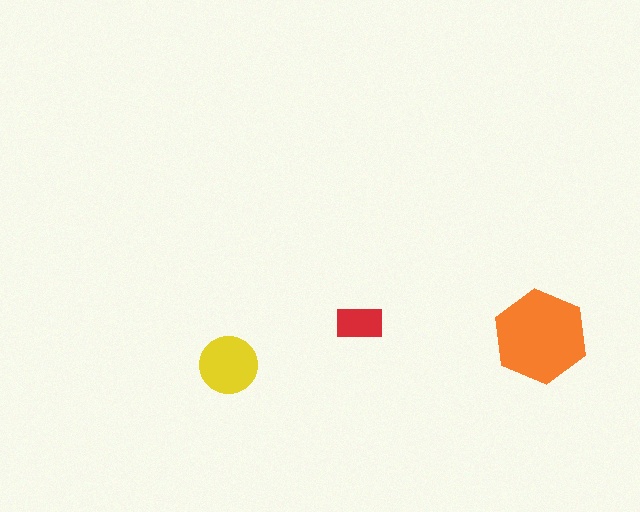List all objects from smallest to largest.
The red rectangle, the yellow circle, the orange hexagon.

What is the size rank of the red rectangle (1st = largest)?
3rd.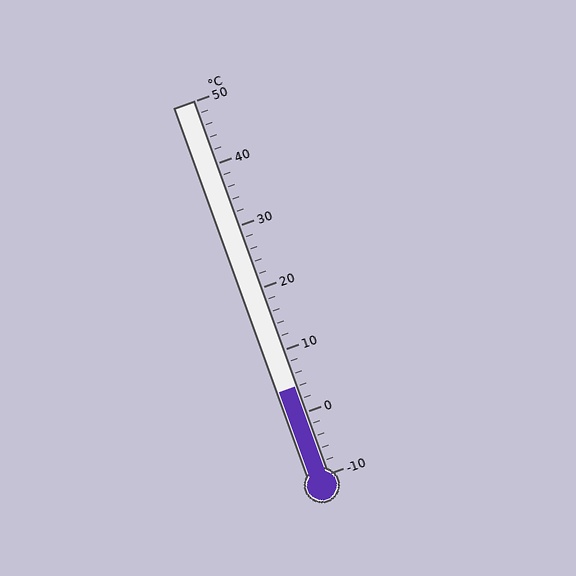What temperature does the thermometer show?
The thermometer shows approximately 4°C.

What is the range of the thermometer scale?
The thermometer scale ranges from -10°C to 50°C.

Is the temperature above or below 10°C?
The temperature is below 10°C.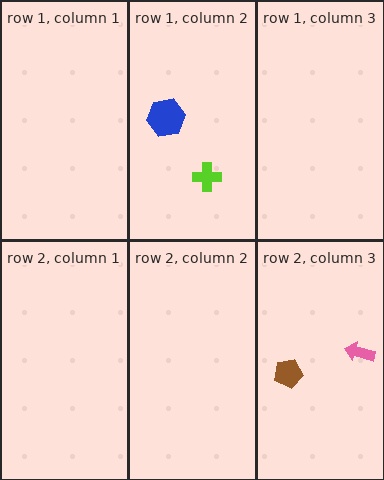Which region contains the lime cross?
The row 1, column 2 region.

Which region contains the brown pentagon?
The row 2, column 3 region.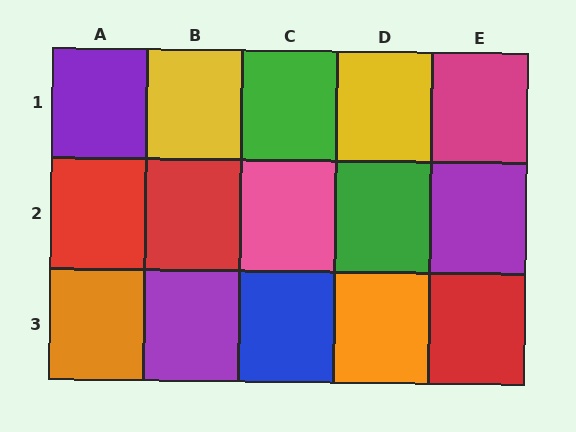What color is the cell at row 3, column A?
Orange.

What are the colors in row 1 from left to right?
Purple, yellow, green, yellow, magenta.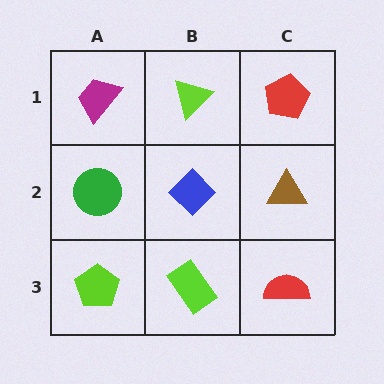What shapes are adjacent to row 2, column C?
A red pentagon (row 1, column C), a red semicircle (row 3, column C), a blue diamond (row 2, column B).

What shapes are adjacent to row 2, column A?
A magenta trapezoid (row 1, column A), a lime pentagon (row 3, column A), a blue diamond (row 2, column B).